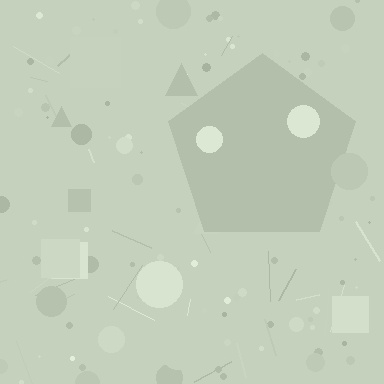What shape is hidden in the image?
A pentagon is hidden in the image.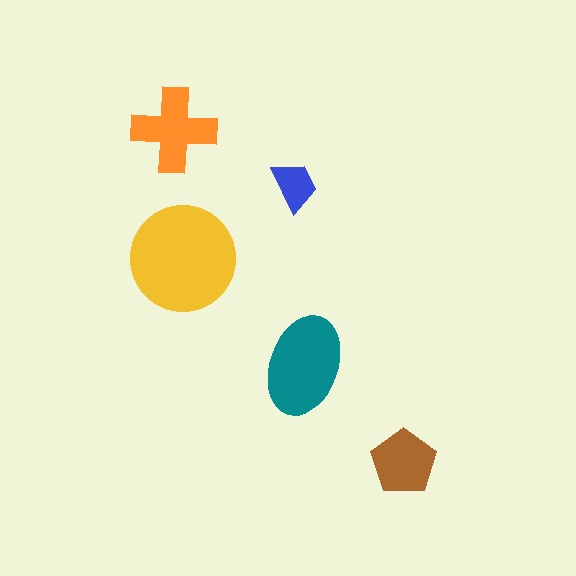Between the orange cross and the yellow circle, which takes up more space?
The yellow circle.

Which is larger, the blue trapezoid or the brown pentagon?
The brown pentagon.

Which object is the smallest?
The blue trapezoid.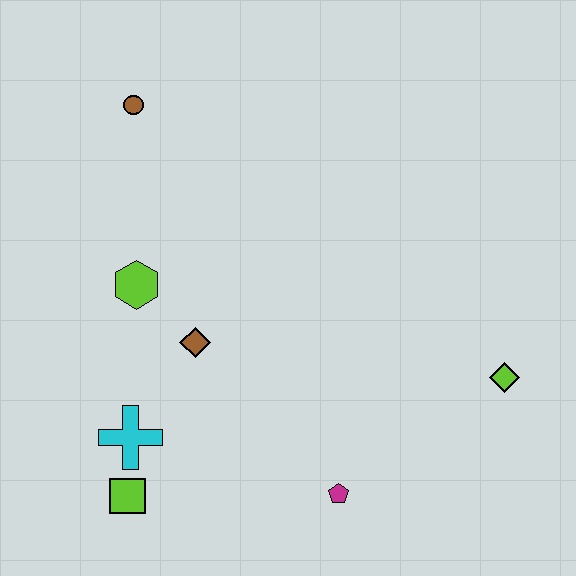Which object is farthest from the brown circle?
The lime diamond is farthest from the brown circle.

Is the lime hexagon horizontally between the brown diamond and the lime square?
Yes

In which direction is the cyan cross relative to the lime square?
The cyan cross is above the lime square.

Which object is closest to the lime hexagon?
The brown diamond is closest to the lime hexagon.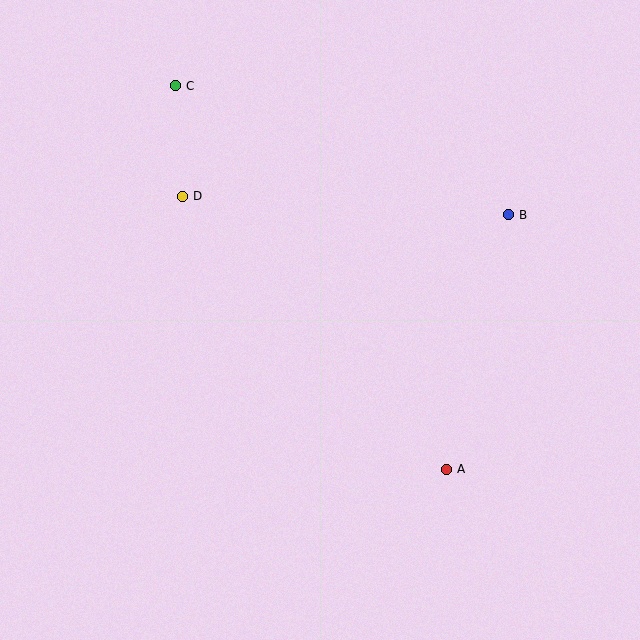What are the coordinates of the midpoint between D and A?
The midpoint between D and A is at (315, 333).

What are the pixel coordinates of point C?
Point C is at (176, 86).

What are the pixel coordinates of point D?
Point D is at (183, 196).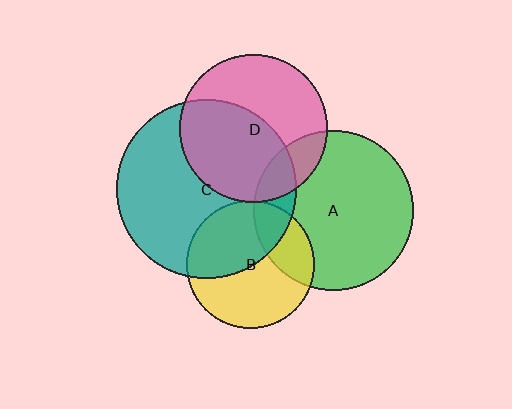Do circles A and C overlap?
Yes.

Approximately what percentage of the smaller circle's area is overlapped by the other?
Approximately 15%.